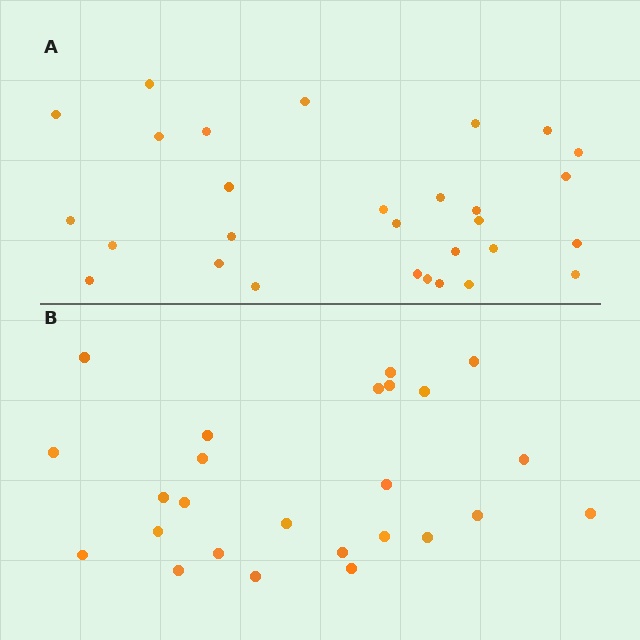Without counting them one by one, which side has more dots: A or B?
Region A (the top region) has more dots.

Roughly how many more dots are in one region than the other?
Region A has about 4 more dots than region B.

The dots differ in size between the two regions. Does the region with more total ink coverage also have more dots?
No. Region B has more total ink coverage because its dots are larger, but region A actually contains more individual dots. Total area can be misleading — the number of items is what matters here.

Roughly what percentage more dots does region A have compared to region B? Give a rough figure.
About 15% more.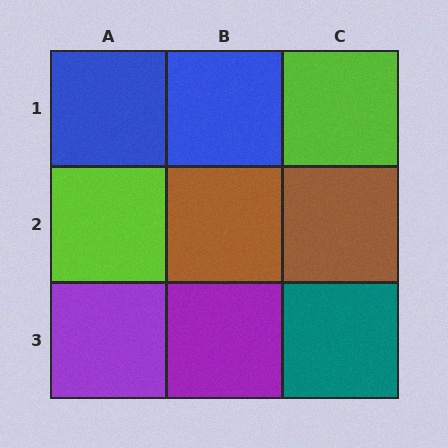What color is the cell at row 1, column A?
Blue.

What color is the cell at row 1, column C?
Lime.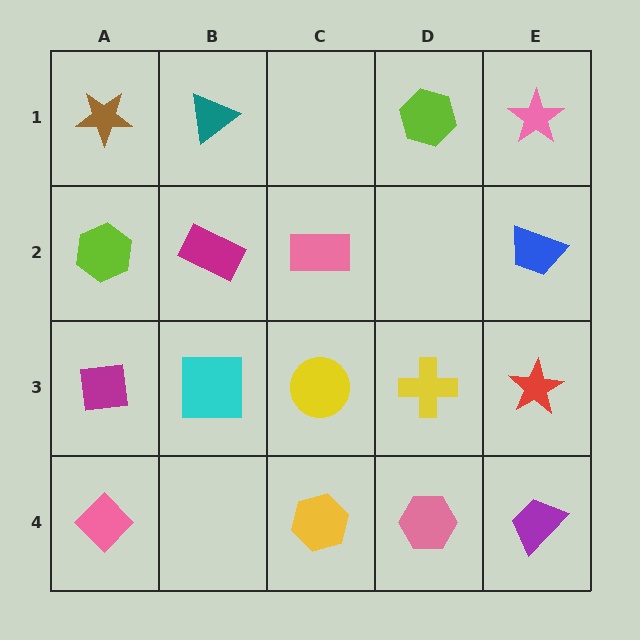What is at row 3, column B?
A cyan square.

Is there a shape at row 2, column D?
No, that cell is empty.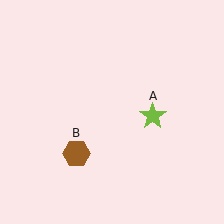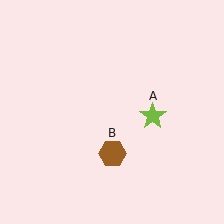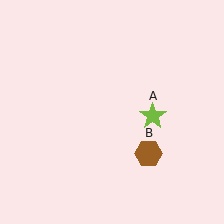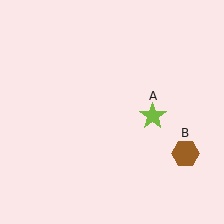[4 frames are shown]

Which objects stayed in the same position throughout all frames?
Lime star (object A) remained stationary.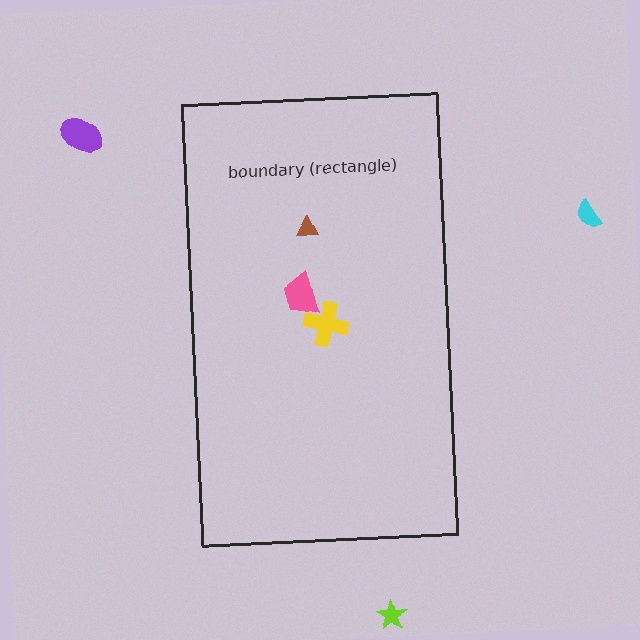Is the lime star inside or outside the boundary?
Outside.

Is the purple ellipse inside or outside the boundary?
Outside.